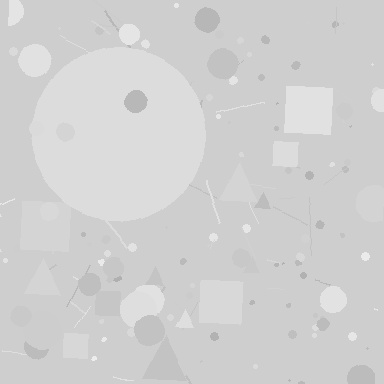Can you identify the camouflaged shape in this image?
The camouflaged shape is a circle.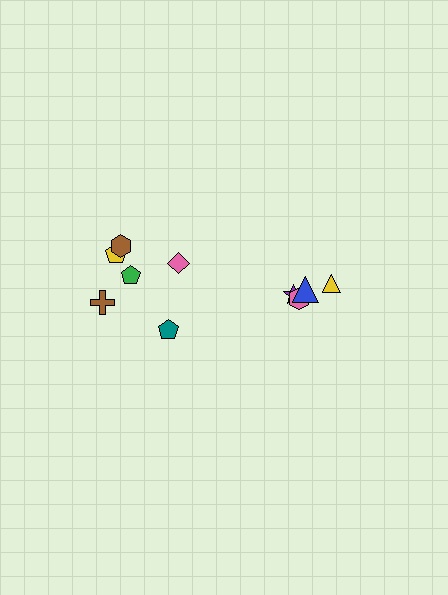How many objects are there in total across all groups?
There are 10 objects.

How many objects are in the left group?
There are 6 objects.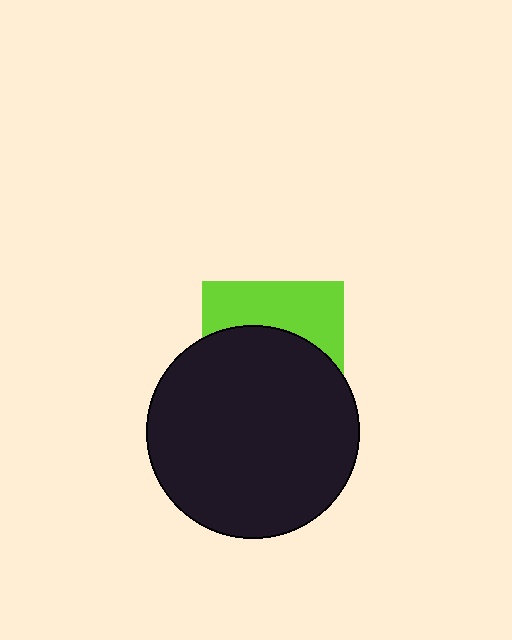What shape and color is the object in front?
The object in front is a black circle.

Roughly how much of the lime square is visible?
A small part of it is visible (roughly 38%).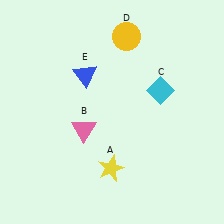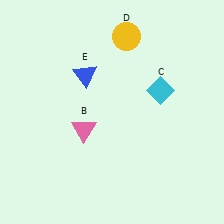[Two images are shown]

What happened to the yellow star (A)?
The yellow star (A) was removed in Image 2. It was in the bottom-left area of Image 1.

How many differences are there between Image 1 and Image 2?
There is 1 difference between the two images.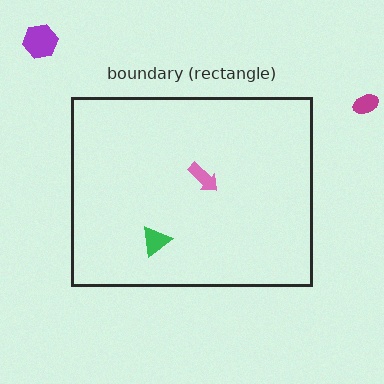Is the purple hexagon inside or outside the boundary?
Outside.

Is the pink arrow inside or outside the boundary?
Inside.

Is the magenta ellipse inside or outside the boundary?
Outside.